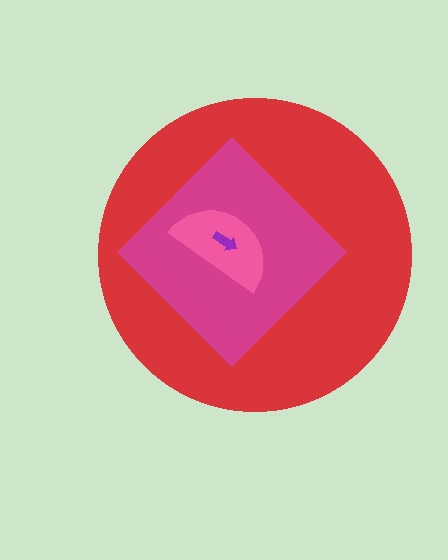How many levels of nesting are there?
4.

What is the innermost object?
The purple arrow.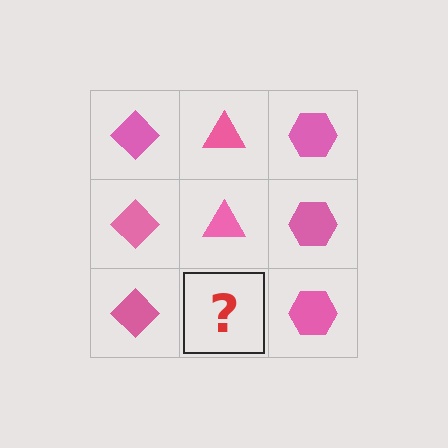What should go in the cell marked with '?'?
The missing cell should contain a pink triangle.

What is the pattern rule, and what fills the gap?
The rule is that each column has a consistent shape. The gap should be filled with a pink triangle.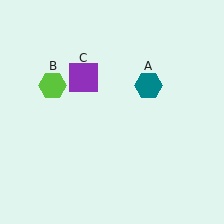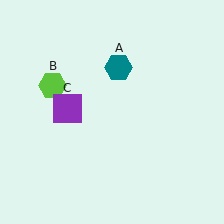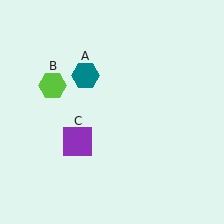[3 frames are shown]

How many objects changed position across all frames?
2 objects changed position: teal hexagon (object A), purple square (object C).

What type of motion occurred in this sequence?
The teal hexagon (object A), purple square (object C) rotated counterclockwise around the center of the scene.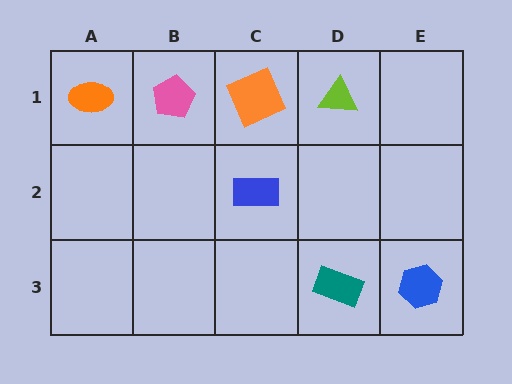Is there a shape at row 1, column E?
No, that cell is empty.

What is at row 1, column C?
An orange square.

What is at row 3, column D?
A teal rectangle.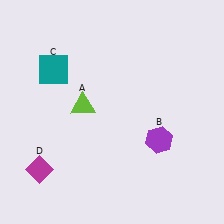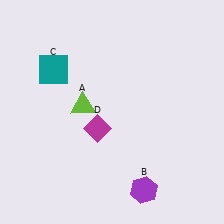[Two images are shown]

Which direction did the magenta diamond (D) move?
The magenta diamond (D) moved right.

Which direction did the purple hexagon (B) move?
The purple hexagon (B) moved down.